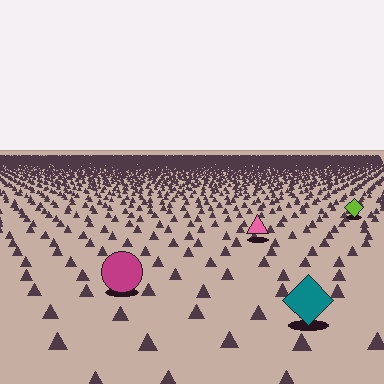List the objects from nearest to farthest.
From nearest to farthest: the teal diamond, the magenta circle, the pink triangle, the lime diamond.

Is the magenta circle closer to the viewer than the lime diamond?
Yes. The magenta circle is closer — you can tell from the texture gradient: the ground texture is coarser near it.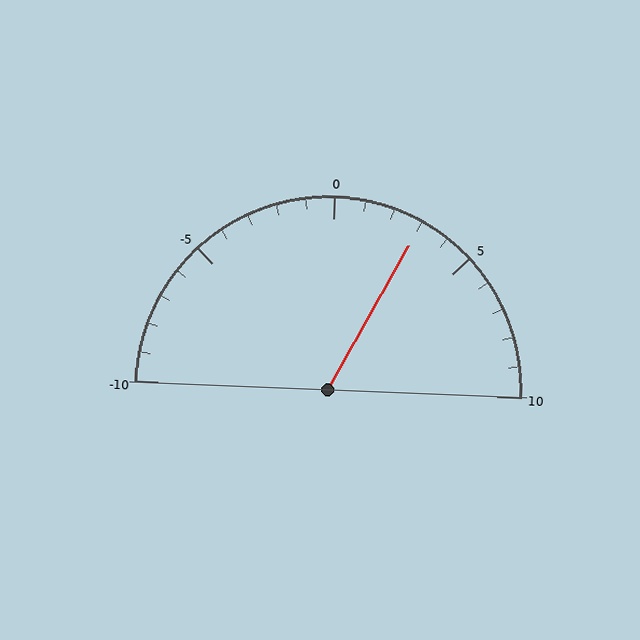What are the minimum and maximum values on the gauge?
The gauge ranges from -10 to 10.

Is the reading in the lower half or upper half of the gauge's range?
The reading is in the upper half of the range (-10 to 10).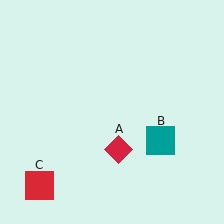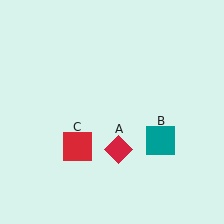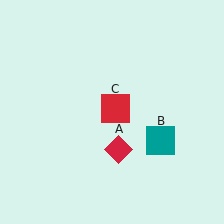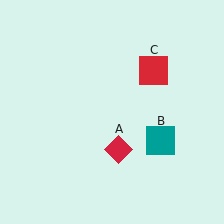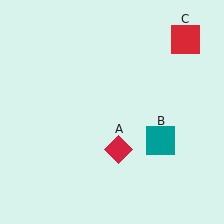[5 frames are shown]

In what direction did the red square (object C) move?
The red square (object C) moved up and to the right.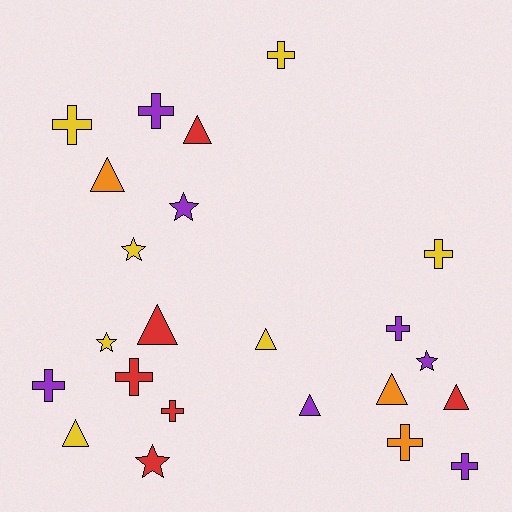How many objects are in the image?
There are 23 objects.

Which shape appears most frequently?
Cross, with 10 objects.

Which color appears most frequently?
Yellow, with 7 objects.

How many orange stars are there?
There are no orange stars.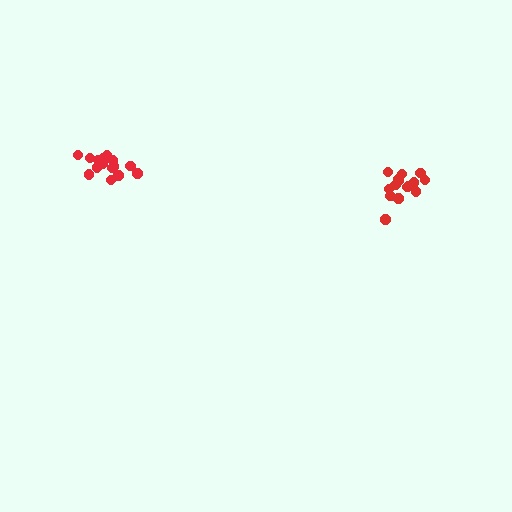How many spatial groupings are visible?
There are 2 spatial groupings.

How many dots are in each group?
Group 1: 15 dots, Group 2: 16 dots (31 total).